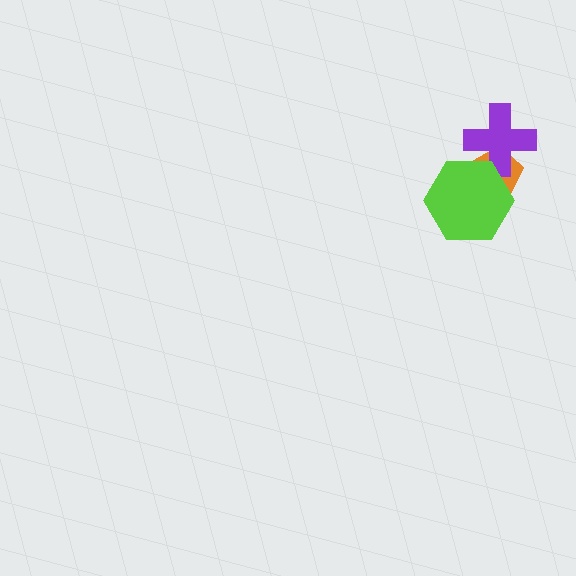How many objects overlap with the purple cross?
2 objects overlap with the purple cross.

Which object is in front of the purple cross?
The lime hexagon is in front of the purple cross.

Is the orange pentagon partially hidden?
Yes, it is partially covered by another shape.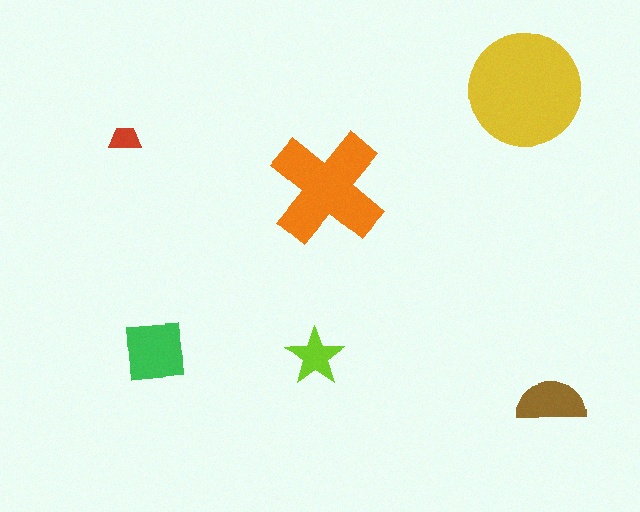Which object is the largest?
The yellow circle.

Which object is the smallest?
The red trapezoid.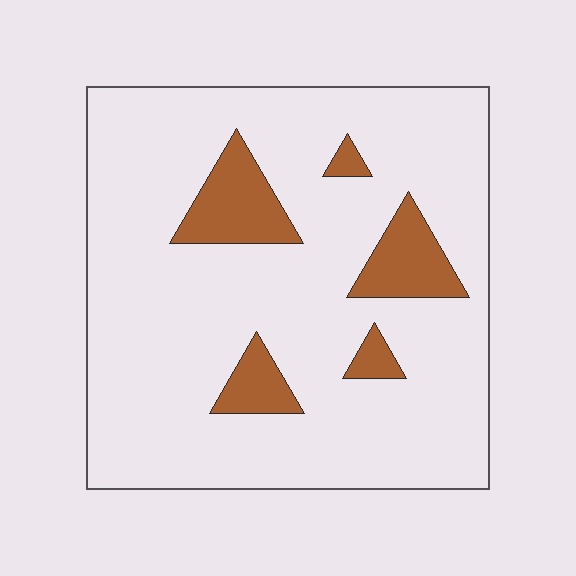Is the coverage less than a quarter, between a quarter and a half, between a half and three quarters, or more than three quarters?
Less than a quarter.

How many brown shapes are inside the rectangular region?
5.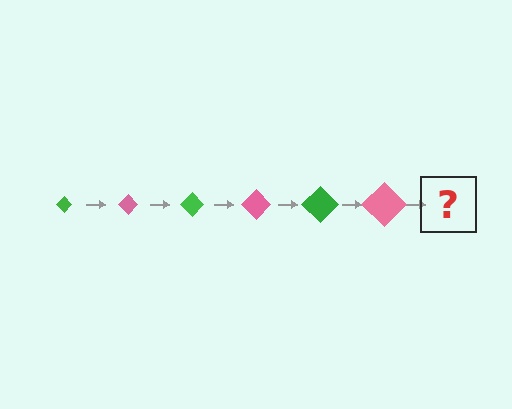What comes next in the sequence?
The next element should be a green diamond, larger than the previous one.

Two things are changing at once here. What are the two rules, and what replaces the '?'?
The two rules are that the diamond grows larger each step and the color cycles through green and pink. The '?' should be a green diamond, larger than the previous one.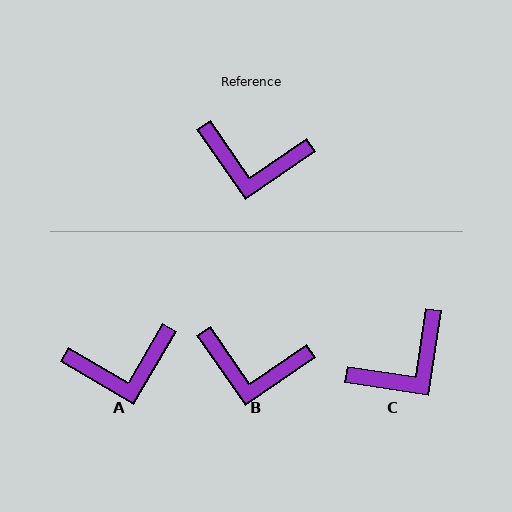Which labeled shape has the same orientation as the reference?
B.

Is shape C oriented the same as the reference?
No, it is off by about 47 degrees.